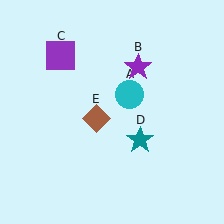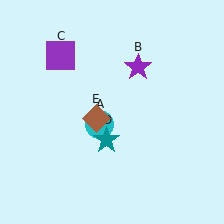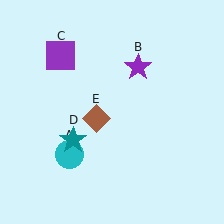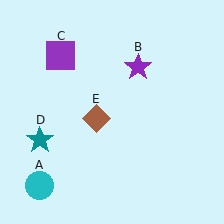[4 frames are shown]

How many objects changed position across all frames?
2 objects changed position: cyan circle (object A), teal star (object D).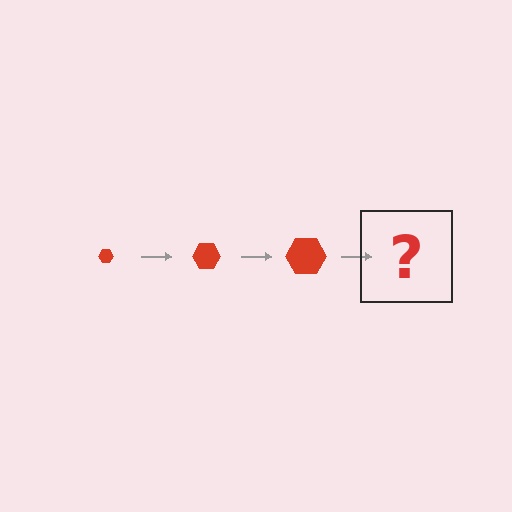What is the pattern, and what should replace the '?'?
The pattern is that the hexagon gets progressively larger each step. The '?' should be a red hexagon, larger than the previous one.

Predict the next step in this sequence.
The next step is a red hexagon, larger than the previous one.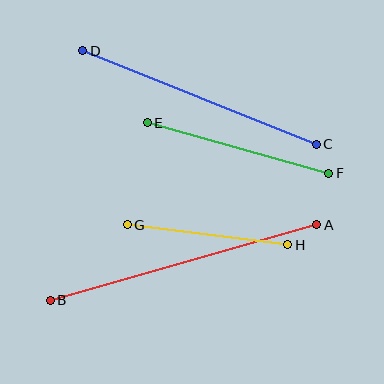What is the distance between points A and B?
The distance is approximately 277 pixels.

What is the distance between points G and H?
The distance is approximately 161 pixels.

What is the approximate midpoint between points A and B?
The midpoint is at approximately (184, 262) pixels.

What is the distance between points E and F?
The distance is approximately 189 pixels.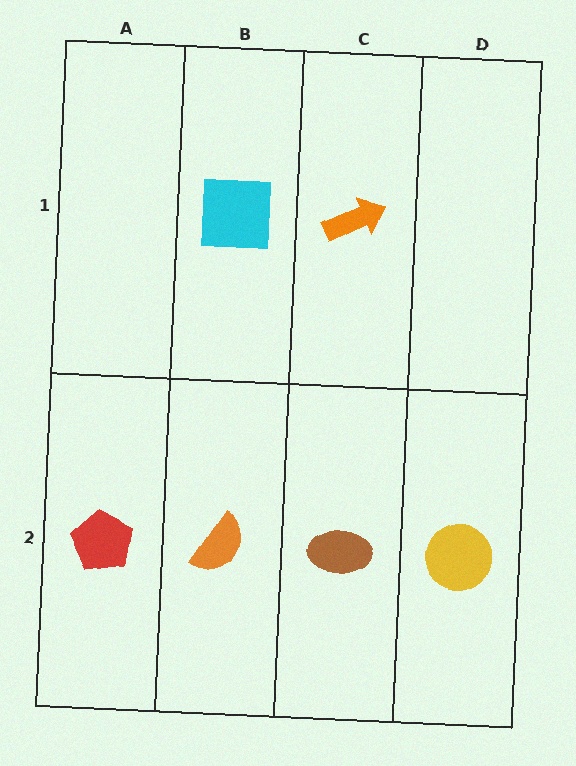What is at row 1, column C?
An orange arrow.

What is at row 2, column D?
A yellow circle.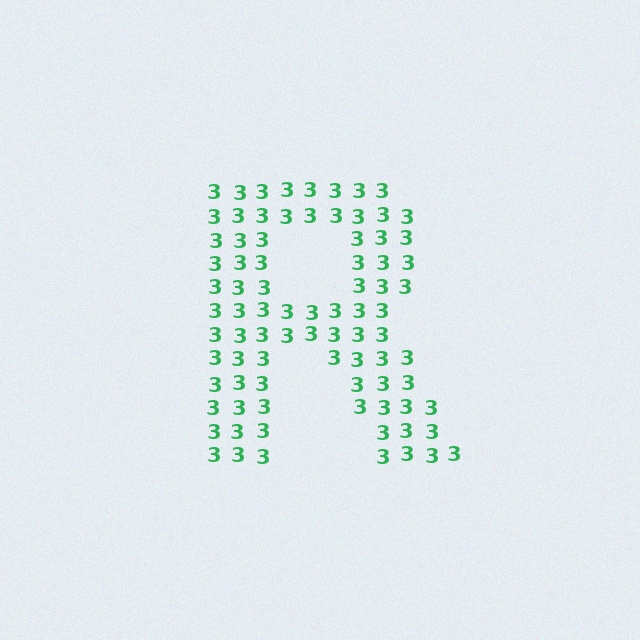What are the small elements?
The small elements are digit 3's.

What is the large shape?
The large shape is the letter R.